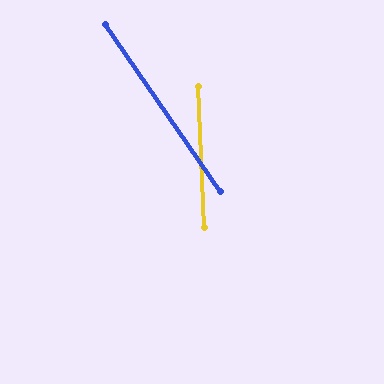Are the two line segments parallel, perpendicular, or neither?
Neither parallel nor perpendicular — they differ by about 32°.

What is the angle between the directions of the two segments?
Approximately 32 degrees.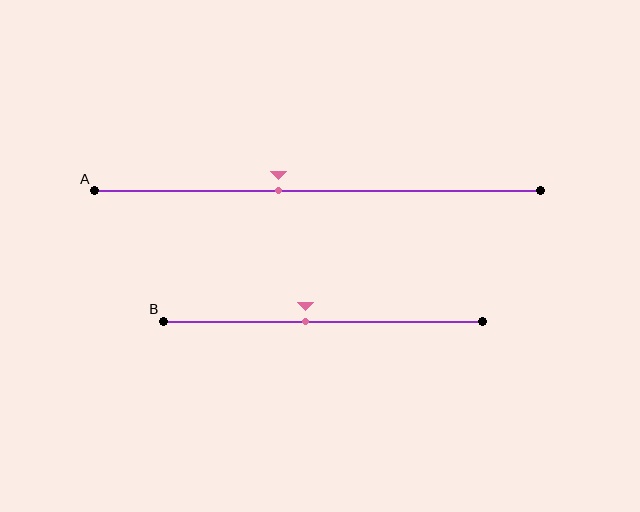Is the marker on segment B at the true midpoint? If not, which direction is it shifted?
No, the marker on segment B is shifted to the left by about 6% of the segment length.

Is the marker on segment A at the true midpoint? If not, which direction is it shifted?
No, the marker on segment A is shifted to the left by about 9% of the segment length.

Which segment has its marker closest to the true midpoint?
Segment B has its marker closest to the true midpoint.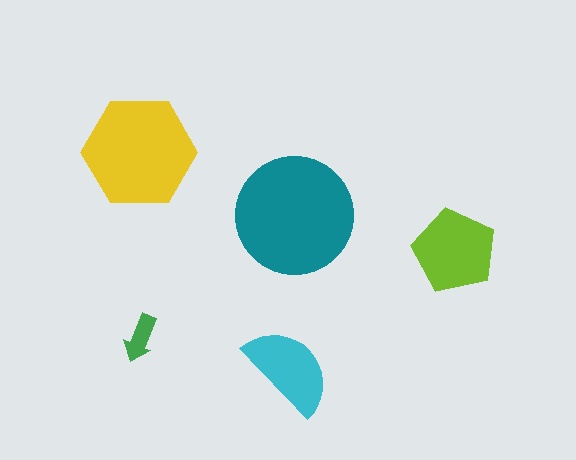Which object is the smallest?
The green arrow.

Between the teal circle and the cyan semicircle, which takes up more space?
The teal circle.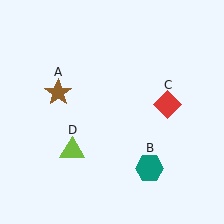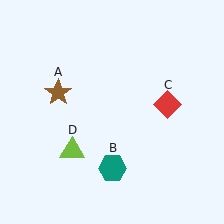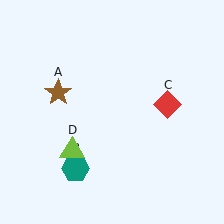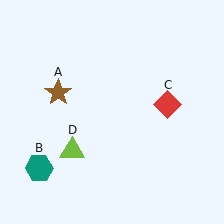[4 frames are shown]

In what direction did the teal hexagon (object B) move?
The teal hexagon (object B) moved left.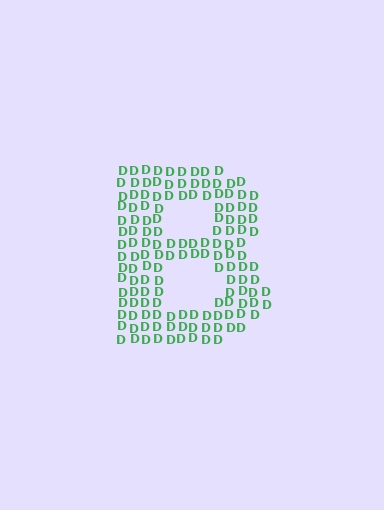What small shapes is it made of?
It is made of small letter D's.